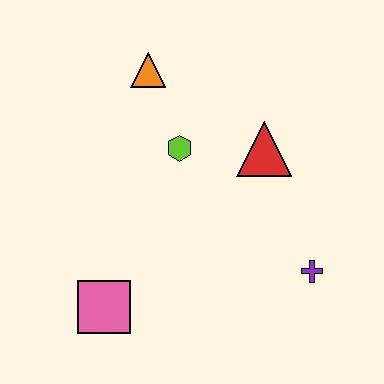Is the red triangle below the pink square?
No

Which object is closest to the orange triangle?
The lime hexagon is closest to the orange triangle.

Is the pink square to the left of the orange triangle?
Yes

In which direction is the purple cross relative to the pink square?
The purple cross is to the right of the pink square.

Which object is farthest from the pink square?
The orange triangle is farthest from the pink square.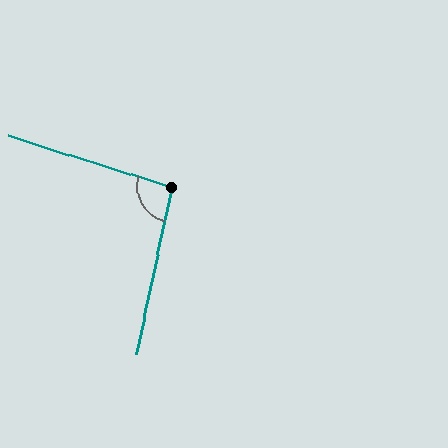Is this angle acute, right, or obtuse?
It is obtuse.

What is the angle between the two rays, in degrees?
Approximately 96 degrees.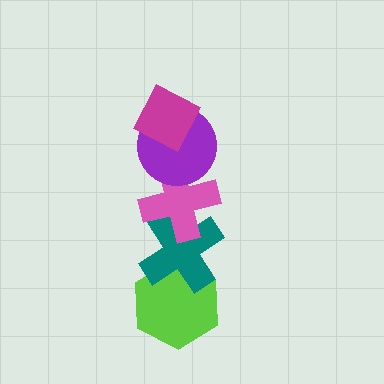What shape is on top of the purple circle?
The magenta diamond is on top of the purple circle.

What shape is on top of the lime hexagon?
The teal cross is on top of the lime hexagon.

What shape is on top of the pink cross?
The purple circle is on top of the pink cross.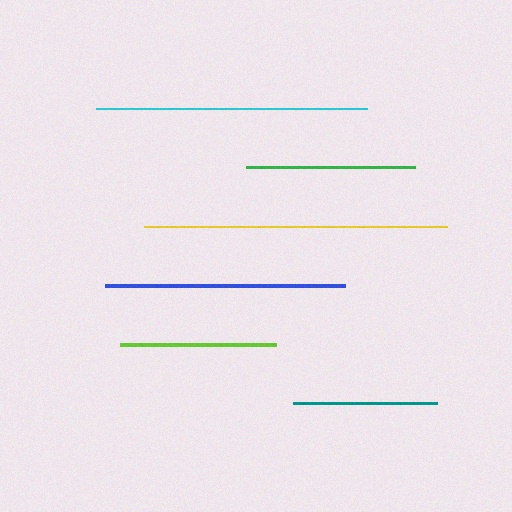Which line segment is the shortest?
The teal line is the shortest at approximately 144 pixels.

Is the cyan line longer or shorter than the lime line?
The cyan line is longer than the lime line.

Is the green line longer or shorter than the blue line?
The blue line is longer than the green line.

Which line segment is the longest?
The yellow line is the longest at approximately 303 pixels.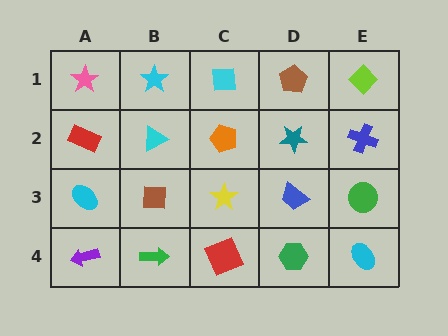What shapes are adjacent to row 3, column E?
A blue cross (row 2, column E), a cyan ellipse (row 4, column E), a blue trapezoid (row 3, column D).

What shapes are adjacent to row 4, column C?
A yellow star (row 3, column C), a green arrow (row 4, column B), a green hexagon (row 4, column D).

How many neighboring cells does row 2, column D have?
4.